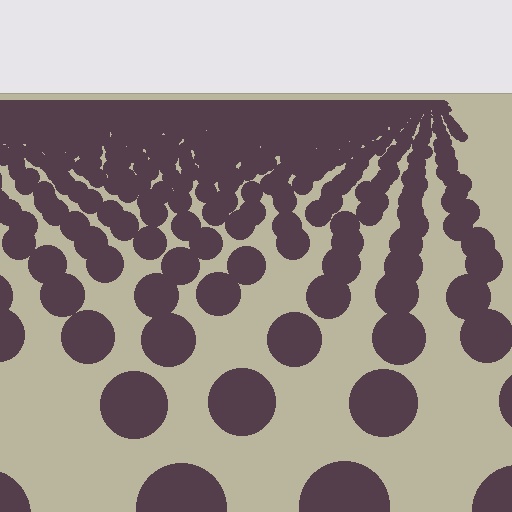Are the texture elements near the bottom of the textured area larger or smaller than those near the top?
Larger. Near the bottom, elements are closer to the viewer and appear at a bigger on-screen size.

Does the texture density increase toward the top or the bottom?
Density increases toward the top.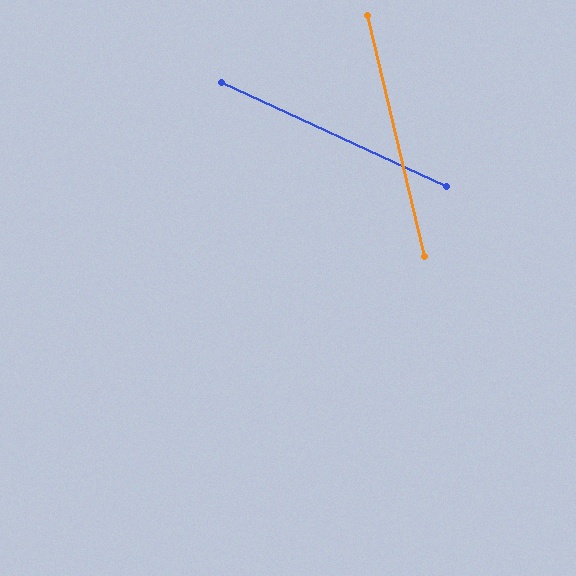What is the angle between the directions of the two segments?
Approximately 52 degrees.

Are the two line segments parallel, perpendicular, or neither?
Neither parallel nor perpendicular — they differ by about 52°.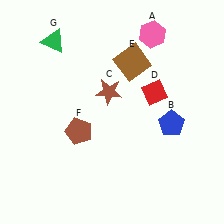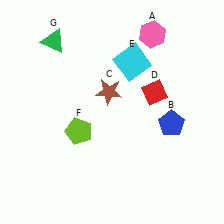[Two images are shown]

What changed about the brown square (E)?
In Image 1, E is brown. In Image 2, it changed to cyan.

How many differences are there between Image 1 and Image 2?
There are 2 differences between the two images.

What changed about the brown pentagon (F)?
In Image 1, F is brown. In Image 2, it changed to lime.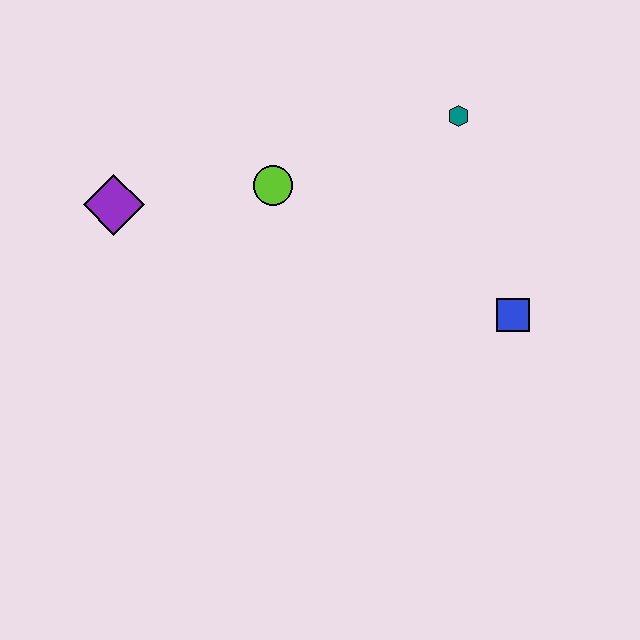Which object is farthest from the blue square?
The purple diamond is farthest from the blue square.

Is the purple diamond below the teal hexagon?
Yes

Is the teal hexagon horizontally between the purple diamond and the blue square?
Yes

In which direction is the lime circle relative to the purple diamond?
The lime circle is to the right of the purple diamond.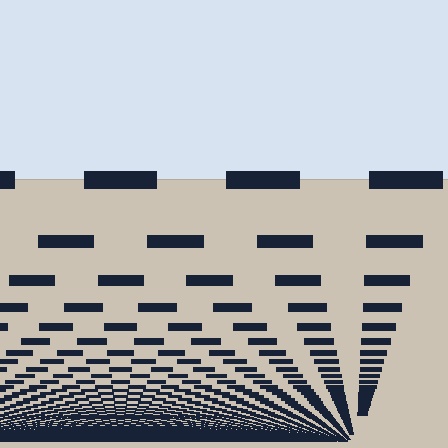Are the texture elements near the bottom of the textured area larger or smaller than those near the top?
Smaller. The gradient is inverted — elements near the bottom are smaller and denser.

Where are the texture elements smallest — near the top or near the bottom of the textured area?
Near the bottom.